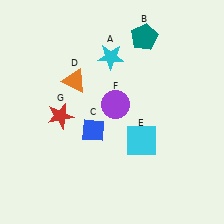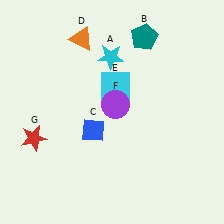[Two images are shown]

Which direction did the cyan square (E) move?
The cyan square (E) moved up.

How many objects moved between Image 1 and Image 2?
3 objects moved between the two images.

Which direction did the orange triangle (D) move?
The orange triangle (D) moved up.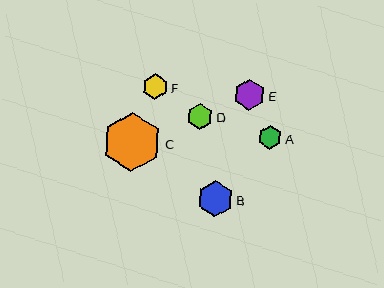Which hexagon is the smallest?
Hexagon A is the smallest with a size of approximately 24 pixels.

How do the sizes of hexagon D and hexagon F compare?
Hexagon D and hexagon F are approximately the same size.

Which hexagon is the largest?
Hexagon C is the largest with a size of approximately 59 pixels.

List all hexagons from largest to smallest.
From largest to smallest: C, B, E, D, F, A.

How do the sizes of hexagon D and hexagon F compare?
Hexagon D and hexagon F are approximately the same size.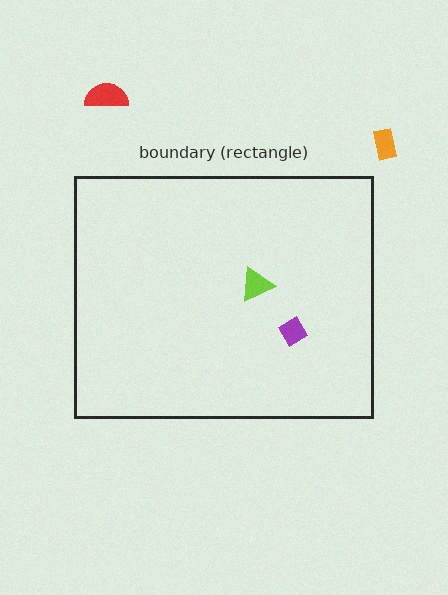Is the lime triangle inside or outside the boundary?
Inside.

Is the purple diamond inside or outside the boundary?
Inside.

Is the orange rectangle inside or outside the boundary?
Outside.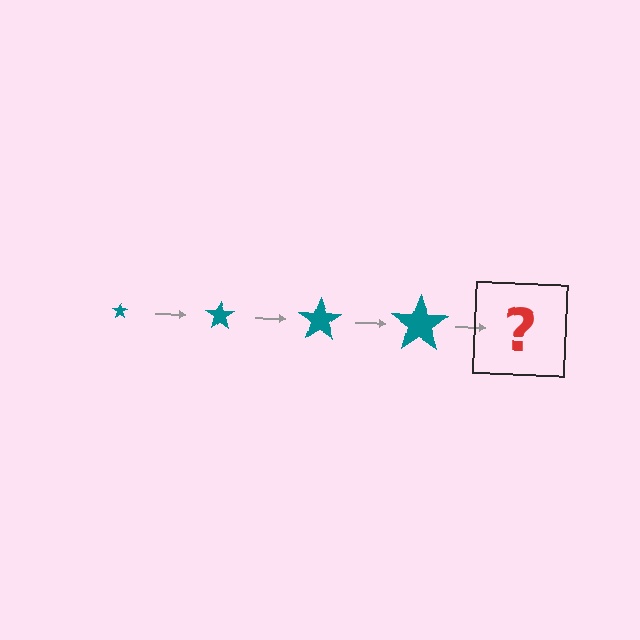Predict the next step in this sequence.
The next step is a teal star, larger than the previous one.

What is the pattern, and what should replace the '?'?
The pattern is that the star gets progressively larger each step. The '?' should be a teal star, larger than the previous one.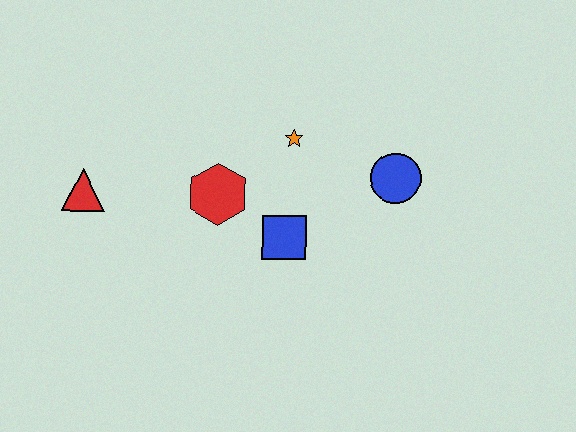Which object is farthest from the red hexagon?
The blue circle is farthest from the red hexagon.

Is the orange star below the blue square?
No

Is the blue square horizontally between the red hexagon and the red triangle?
No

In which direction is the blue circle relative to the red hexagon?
The blue circle is to the right of the red hexagon.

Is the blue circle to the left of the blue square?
No